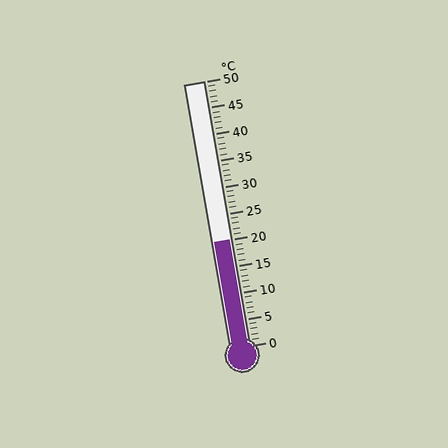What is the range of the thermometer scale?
The thermometer scale ranges from 0°C to 50°C.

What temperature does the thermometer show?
The thermometer shows approximately 20°C.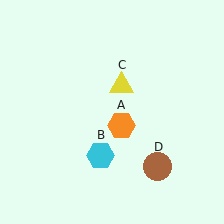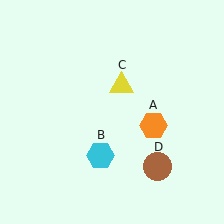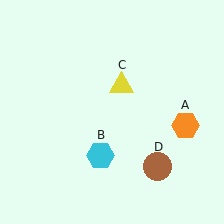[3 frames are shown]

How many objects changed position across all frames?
1 object changed position: orange hexagon (object A).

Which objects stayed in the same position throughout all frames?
Cyan hexagon (object B) and yellow triangle (object C) and brown circle (object D) remained stationary.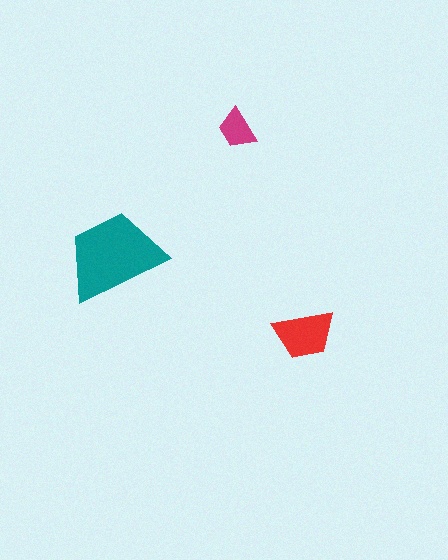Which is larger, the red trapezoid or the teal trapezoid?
The teal one.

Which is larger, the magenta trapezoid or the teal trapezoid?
The teal one.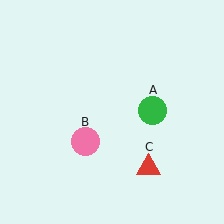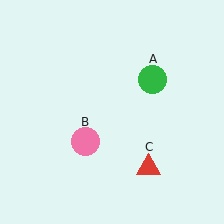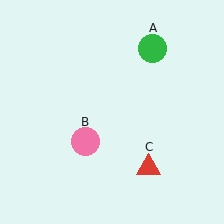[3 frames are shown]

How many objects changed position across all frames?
1 object changed position: green circle (object A).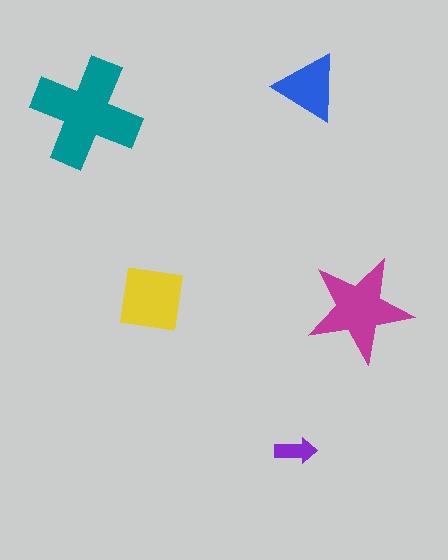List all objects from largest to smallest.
The teal cross, the magenta star, the yellow square, the blue triangle, the purple arrow.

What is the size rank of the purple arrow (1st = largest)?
5th.